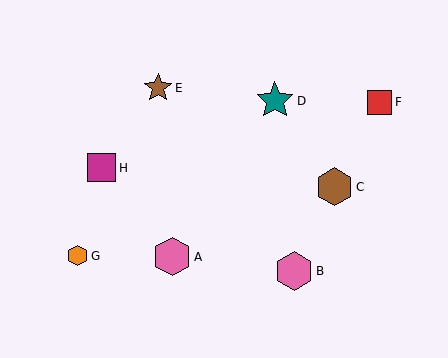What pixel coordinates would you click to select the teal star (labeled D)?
Click at (275, 101) to select the teal star D.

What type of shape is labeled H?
Shape H is a magenta square.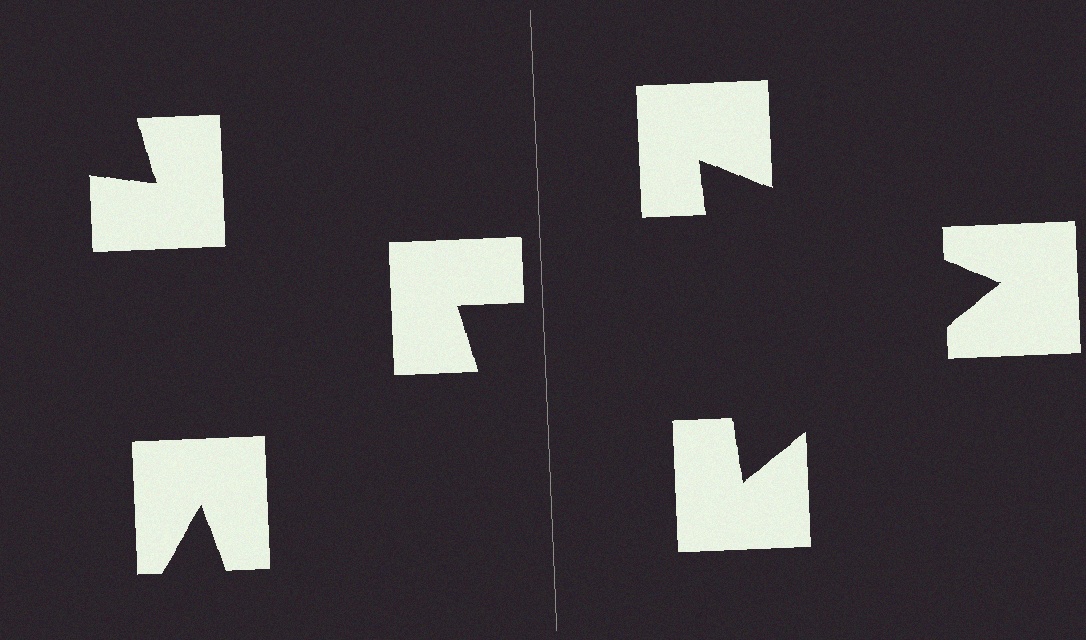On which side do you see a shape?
An illusory triangle appears on the right side. On the left side the wedge cuts are rotated, so no coherent shape forms.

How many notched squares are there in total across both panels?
6 — 3 on each side.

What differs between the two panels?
The notched squares are positioned identically on both sides; only the wedge orientations differ. On the right they align to a triangle; on the left they are misaligned.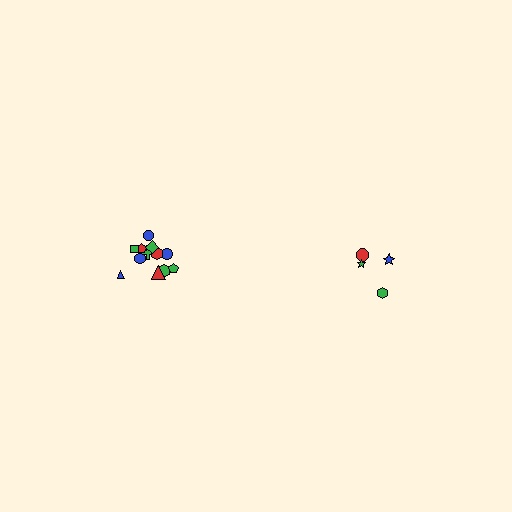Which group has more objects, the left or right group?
The left group.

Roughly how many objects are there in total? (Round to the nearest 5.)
Roughly 15 objects in total.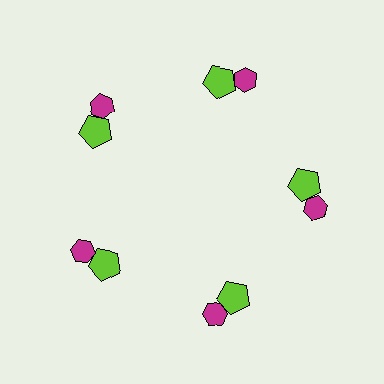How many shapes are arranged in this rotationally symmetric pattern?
There are 10 shapes, arranged in 5 groups of 2.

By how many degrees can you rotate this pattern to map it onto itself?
The pattern maps onto itself every 72 degrees of rotation.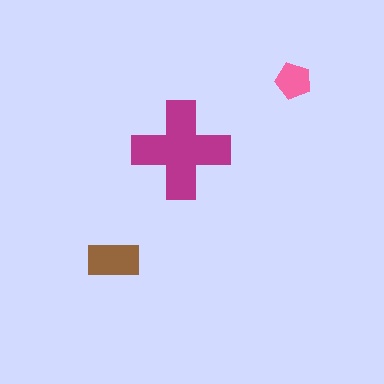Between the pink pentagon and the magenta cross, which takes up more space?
The magenta cross.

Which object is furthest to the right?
The pink pentagon is rightmost.